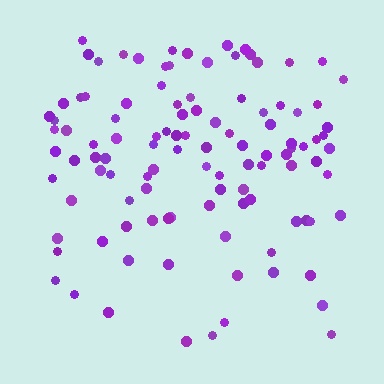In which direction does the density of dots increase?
From bottom to top, with the top side densest.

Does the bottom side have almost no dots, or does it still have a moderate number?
Still a moderate number, just noticeably fewer than the top.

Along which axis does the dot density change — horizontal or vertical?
Vertical.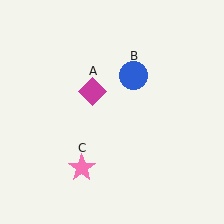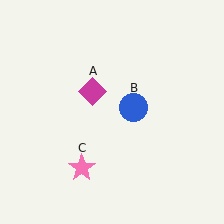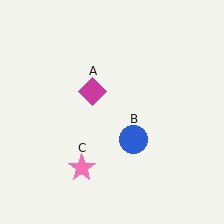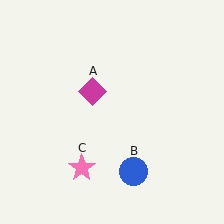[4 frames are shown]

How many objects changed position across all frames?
1 object changed position: blue circle (object B).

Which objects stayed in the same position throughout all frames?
Magenta diamond (object A) and pink star (object C) remained stationary.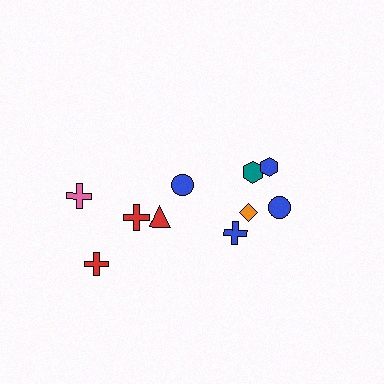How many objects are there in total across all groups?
There are 10 objects.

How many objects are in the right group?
There are 6 objects.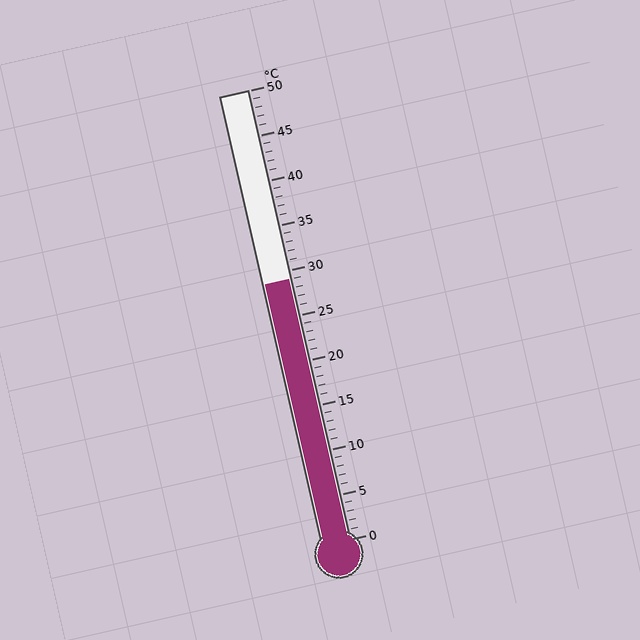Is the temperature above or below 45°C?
The temperature is below 45°C.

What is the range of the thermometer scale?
The thermometer scale ranges from 0°C to 50°C.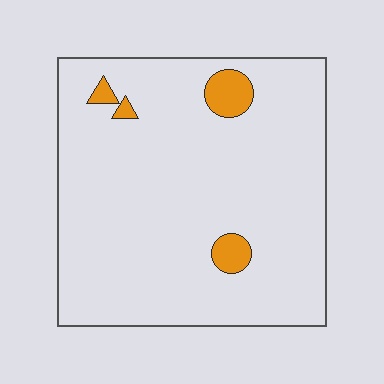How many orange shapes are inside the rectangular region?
4.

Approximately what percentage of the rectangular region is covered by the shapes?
Approximately 5%.